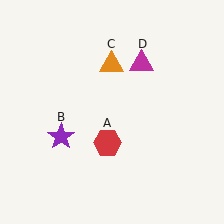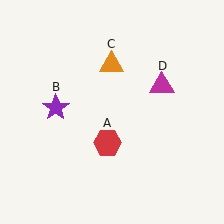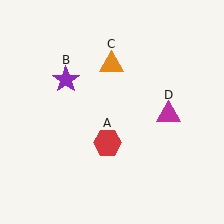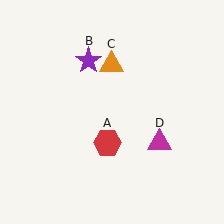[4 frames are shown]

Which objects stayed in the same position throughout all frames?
Red hexagon (object A) and orange triangle (object C) remained stationary.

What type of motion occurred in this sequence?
The purple star (object B), magenta triangle (object D) rotated clockwise around the center of the scene.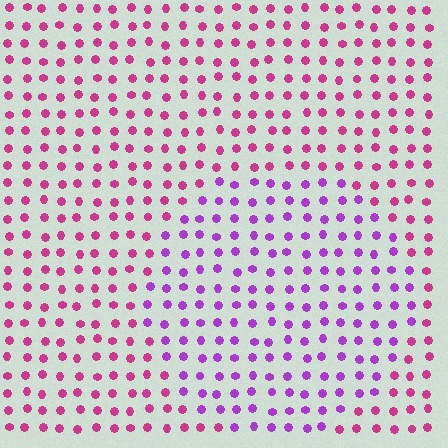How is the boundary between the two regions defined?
The boundary is defined purely by a slight shift in hue (about 38 degrees). Spacing, size, and orientation are identical on both sides.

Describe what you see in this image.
The image is filled with small magenta elements in a uniform arrangement. A circle-shaped region is visible where the elements are tinted to a slightly different hue, forming a subtle color boundary.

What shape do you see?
I see a circle.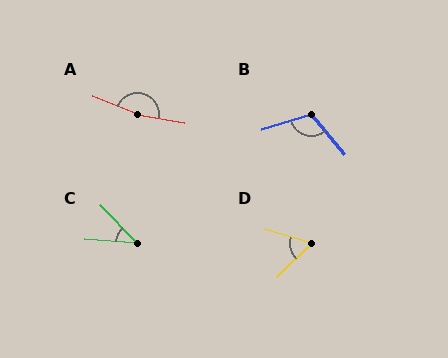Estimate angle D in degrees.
Approximately 61 degrees.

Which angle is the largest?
A, at approximately 167 degrees.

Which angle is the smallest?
C, at approximately 42 degrees.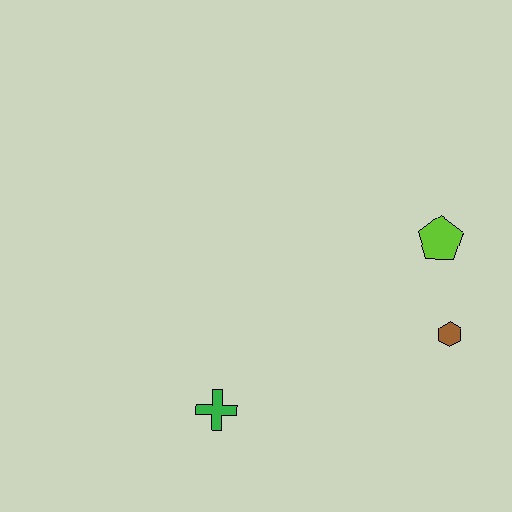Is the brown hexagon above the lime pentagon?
No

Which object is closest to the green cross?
The brown hexagon is closest to the green cross.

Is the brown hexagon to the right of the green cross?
Yes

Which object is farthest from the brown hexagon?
The green cross is farthest from the brown hexagon.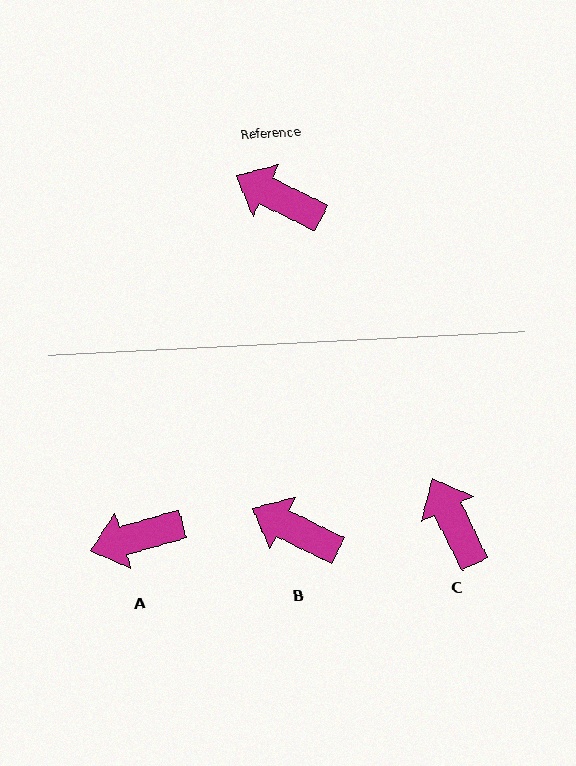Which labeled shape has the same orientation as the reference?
B.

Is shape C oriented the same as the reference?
No, it is off by about 38 degrees.